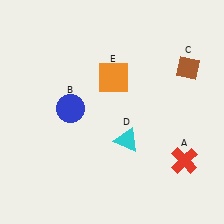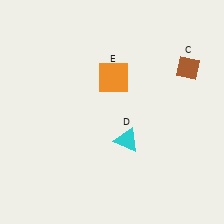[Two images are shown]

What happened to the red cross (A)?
The red cross (A) was removed in Image 2. It was in the bottom-right area of Image 1.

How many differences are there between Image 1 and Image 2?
There are 2 differences between the two images.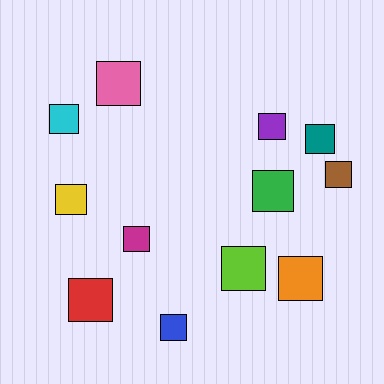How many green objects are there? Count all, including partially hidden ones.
There is 1 green object.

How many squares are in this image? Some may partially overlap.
There are 12 squares.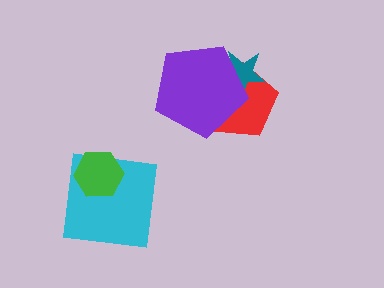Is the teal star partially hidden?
Yes, it is partially covered by another shape.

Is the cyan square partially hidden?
Yes, it is partially covered by another shape.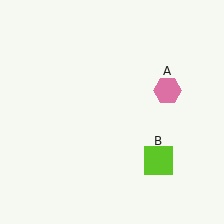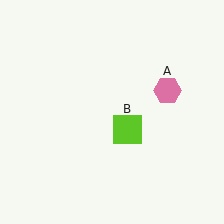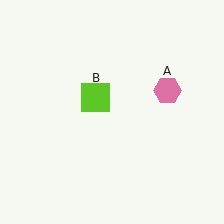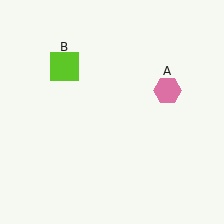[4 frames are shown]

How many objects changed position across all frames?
1 object changed position: lime square (object B).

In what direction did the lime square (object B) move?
The lime square (object B) moved up and to the left.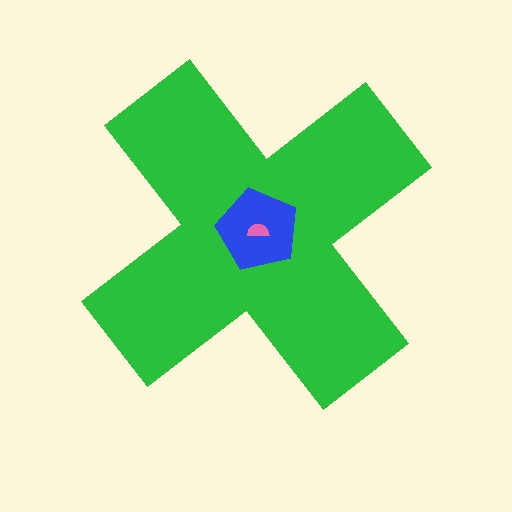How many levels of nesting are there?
3.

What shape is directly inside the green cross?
The blue pentagon.